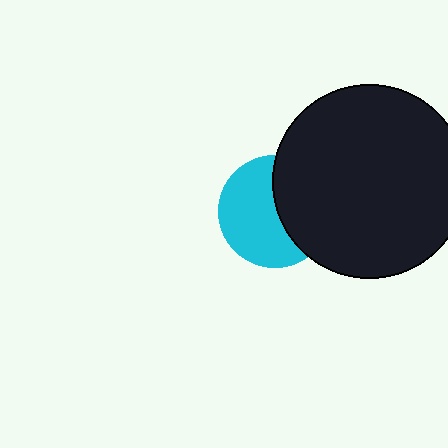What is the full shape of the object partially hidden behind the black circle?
The partially hidden object is a cyan circle.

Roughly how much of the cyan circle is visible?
About half of it is visible (roughly 58%).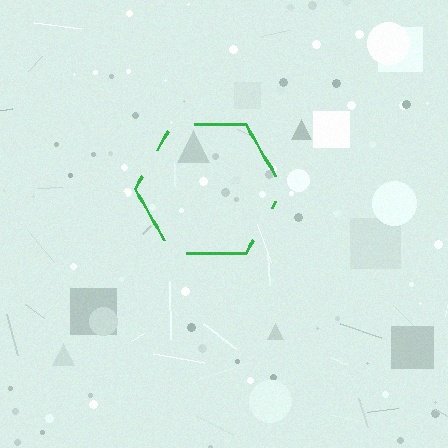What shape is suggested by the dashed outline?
The dashed outline suggests a hexagon.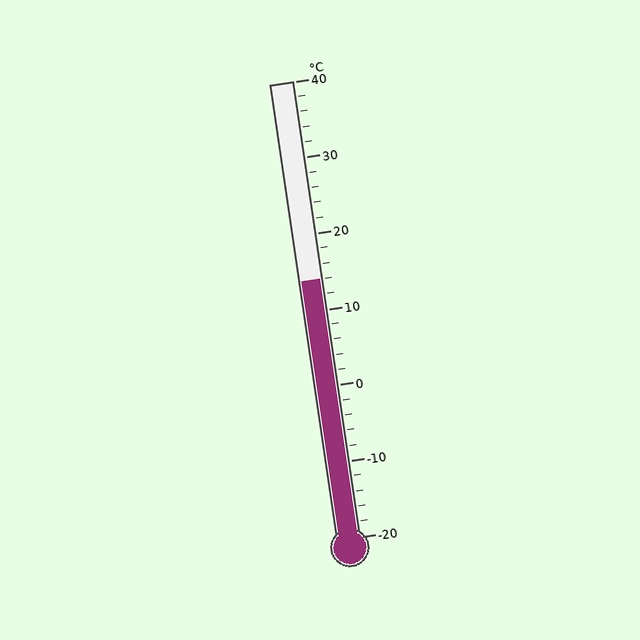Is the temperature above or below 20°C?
The temperature is below 20°C.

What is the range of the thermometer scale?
The thermometer scale ranges from -20°C to 40°C.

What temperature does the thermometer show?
The thermometer shows approximately 14°C.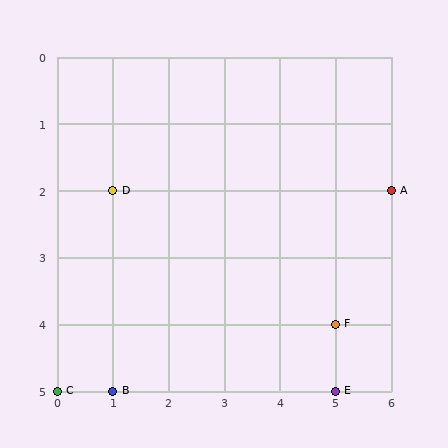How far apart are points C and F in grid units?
Points C and F are 5 columns and 1 row apart (about 5.1 grid units diagonally).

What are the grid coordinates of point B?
Point B is at grid coordinates (1, 5).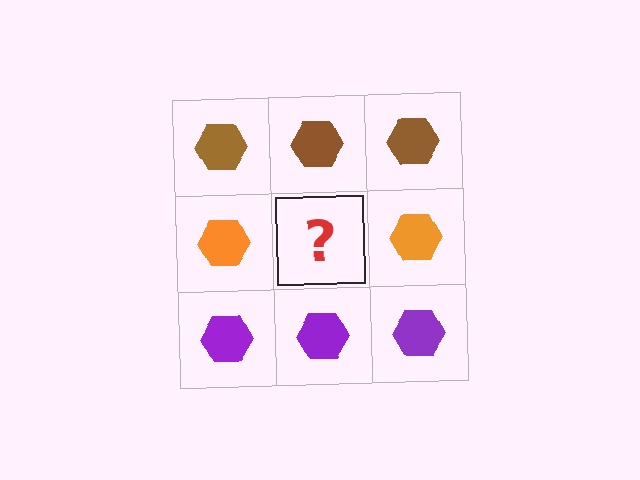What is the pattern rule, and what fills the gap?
The rule is that each row has a consistent color. The gap should be filled with an orange hexagon.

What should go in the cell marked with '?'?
The missing cell should contain an orange hexagon.